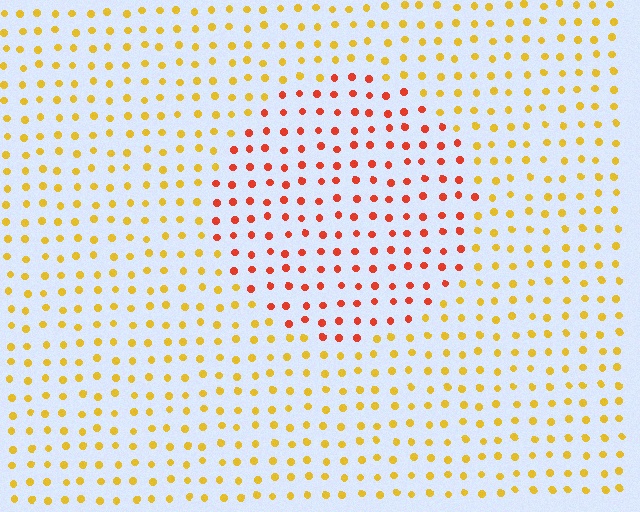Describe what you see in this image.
The image is filled with small yellow elements in a uniform arrangement. A circle-shaped region is visible where the elements are tinted to a slightly different hue, forming a subtle color boundary.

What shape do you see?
I see a circle.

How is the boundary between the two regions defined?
The boundary is defined purely by a slight shift in hue (about 42 degrees). Spacing, size, and orientation are identical on both sides.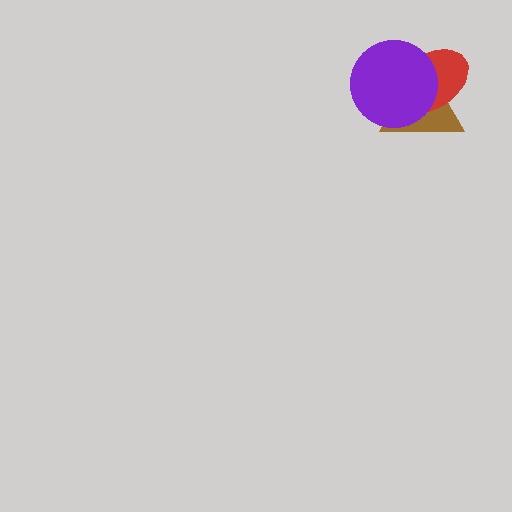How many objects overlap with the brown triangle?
2 objects overlap with the brown triangle.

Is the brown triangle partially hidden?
Yes, it is partially covered by another shape.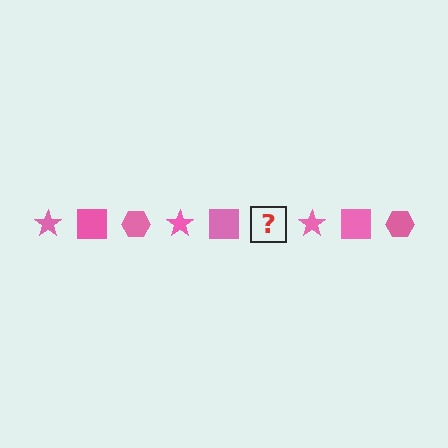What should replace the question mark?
The question mark should be replaced with a pink hexagon.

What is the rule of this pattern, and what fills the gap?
The rule is that the pattern cycles through star, square, hexagon shapes in pink. The gap should be filled with a pink hexagon.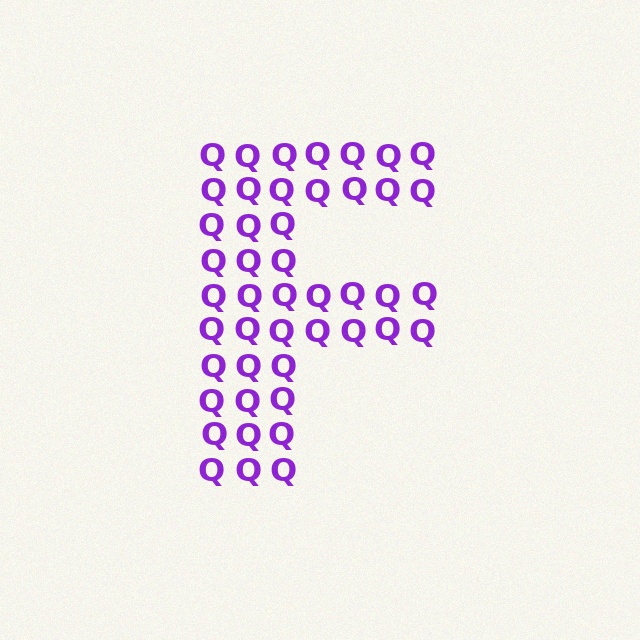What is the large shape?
The large shape is the letter F.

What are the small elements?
The small elements are letter Q's.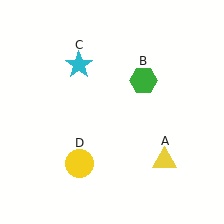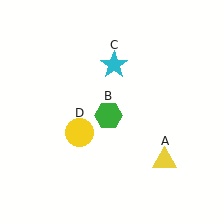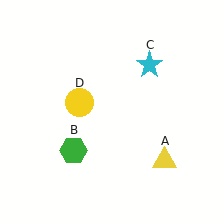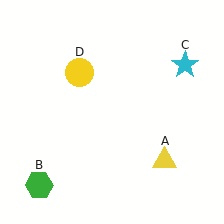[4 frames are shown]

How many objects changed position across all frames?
3 objects changed position: green hexagon (object B), cyan star (object C), yellow circle (object D).